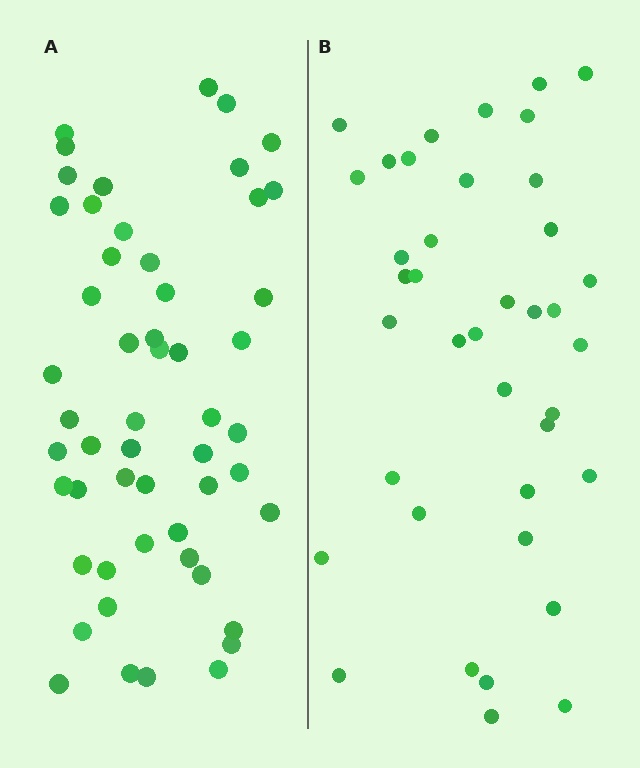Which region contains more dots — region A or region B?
Region A (the left region) has more dots.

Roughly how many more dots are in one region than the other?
Region A has approximately 15 more dots than region B.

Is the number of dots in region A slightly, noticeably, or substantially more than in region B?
Region A has noticeably more, but not dramatically so. The ratio is roughly 1.4 to 1.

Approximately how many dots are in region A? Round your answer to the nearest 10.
About 50 dots. (The exact count is 53, which rounds to 50.)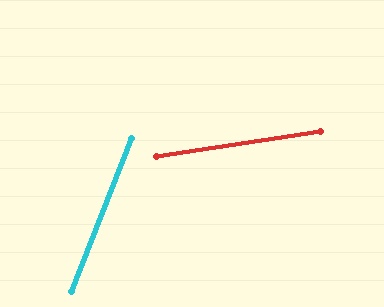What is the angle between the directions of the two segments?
Approximately 60 degrees.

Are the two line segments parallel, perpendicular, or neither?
Neither parallel nor perpendicular — they differ by about 60°.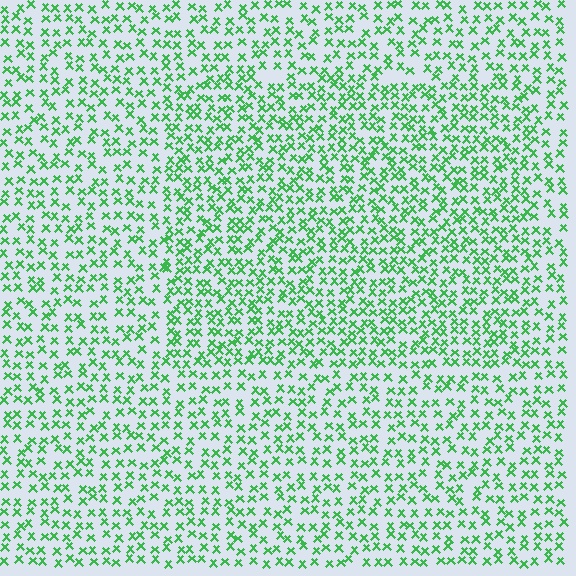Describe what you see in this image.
The image contains small green elements arranged at two different densities. A rectangle-shaped region is visible where the elements are more densely packed than the surrounding area.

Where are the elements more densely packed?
The elements are more densely packed inside the rectangle boundary.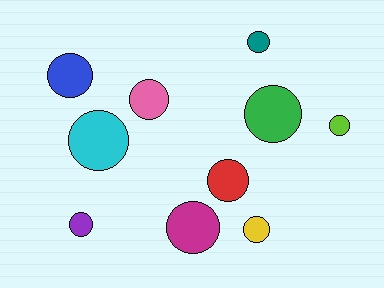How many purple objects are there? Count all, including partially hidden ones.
There is 1 purple object.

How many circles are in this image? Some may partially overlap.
There are 10 circles.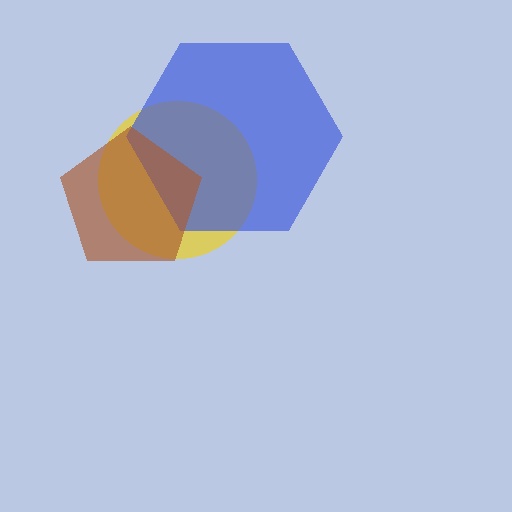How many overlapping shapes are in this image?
There are 3 overlapping shapes in the image.